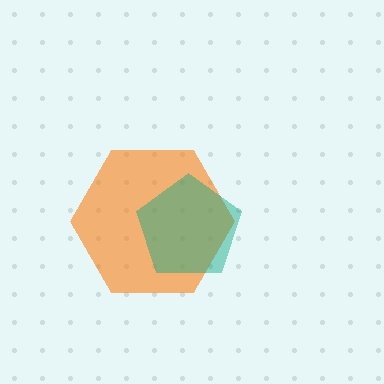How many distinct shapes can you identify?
There are 2 distinct shapes: an orange hexagon, a teal pentagon.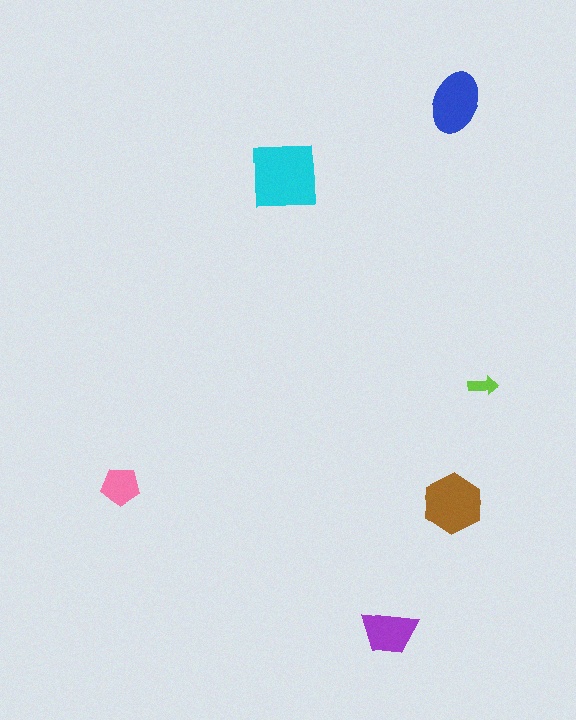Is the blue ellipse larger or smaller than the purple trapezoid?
Larger.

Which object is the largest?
The cyan square.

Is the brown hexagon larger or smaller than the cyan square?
Smaller.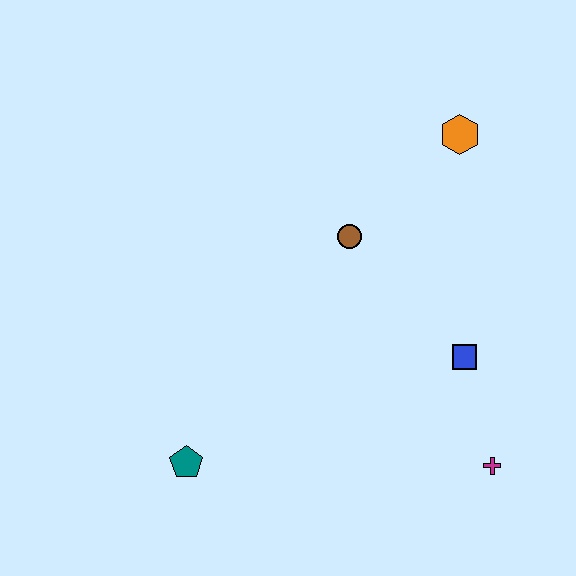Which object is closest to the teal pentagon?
The brown circle is closest to the teal pentagon.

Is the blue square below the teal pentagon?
No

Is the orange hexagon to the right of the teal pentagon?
Yes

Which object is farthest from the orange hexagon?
The teal pentagon is farthest from the orange hexagon.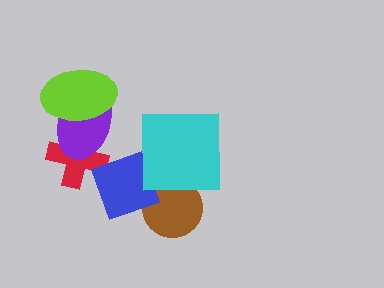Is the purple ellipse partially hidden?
Yes, it is partially covered by another shape.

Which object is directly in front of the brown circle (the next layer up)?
The blue diamond is directly in front of the brown circle.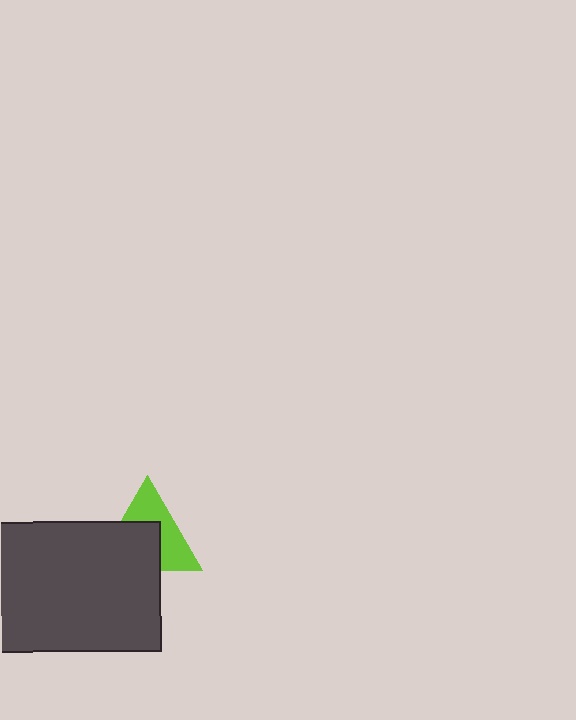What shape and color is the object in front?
The object in front is a dark gray rectangle.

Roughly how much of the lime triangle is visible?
About half of it is visible (roughly 49%).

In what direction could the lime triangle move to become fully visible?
The lime triangle could move up. That would shift it out from behind the dark gray rectangle entirely.